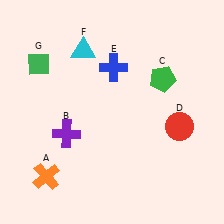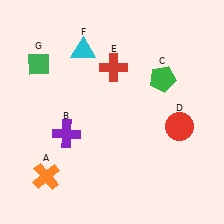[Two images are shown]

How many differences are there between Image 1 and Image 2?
There is 1 difference between the two images.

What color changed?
The cross (E) changed from blue in Image 1 to red in Image 2.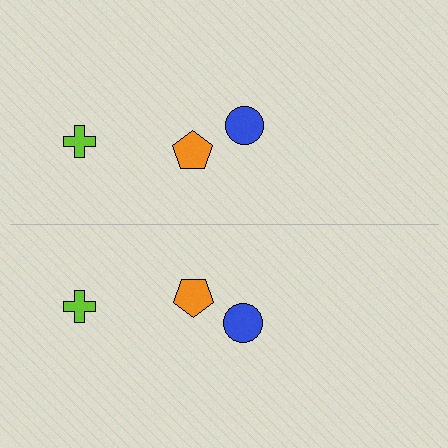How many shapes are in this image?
There are 6 shapes in this image.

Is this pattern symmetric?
Yes, this pattern has bilateral (reflection) symmetry.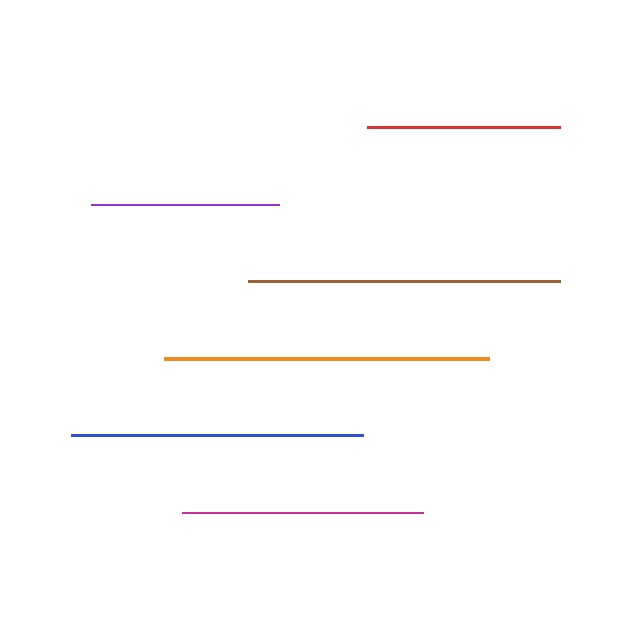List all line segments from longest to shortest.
From longest to shortest: orange, brown, blue, magenta, red, purple.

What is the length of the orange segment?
The orange segment is approximately 325 pixels long.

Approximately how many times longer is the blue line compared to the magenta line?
The blue line is approximately 1.2 times the length of the magenta line.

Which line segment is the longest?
The orange line is the longest at approximately 325 pixels.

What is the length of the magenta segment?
The magenta segment is approximately 241 pixels long.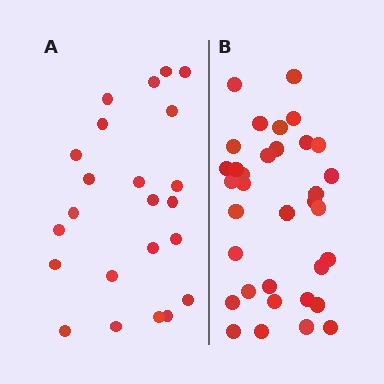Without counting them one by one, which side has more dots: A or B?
Region B (the right region) has more dots.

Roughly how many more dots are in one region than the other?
Region B has roughly 12 or so more dots than region A.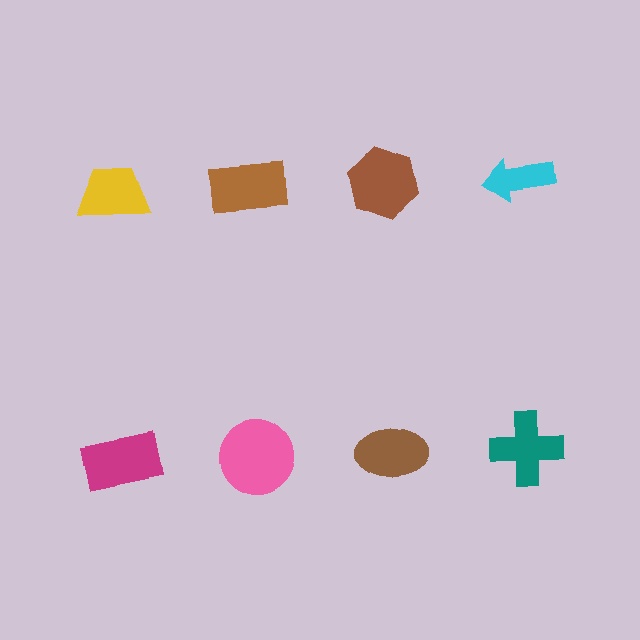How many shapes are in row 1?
4 shapes.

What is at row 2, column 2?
A pink circle.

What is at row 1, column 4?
A cyan arrow.